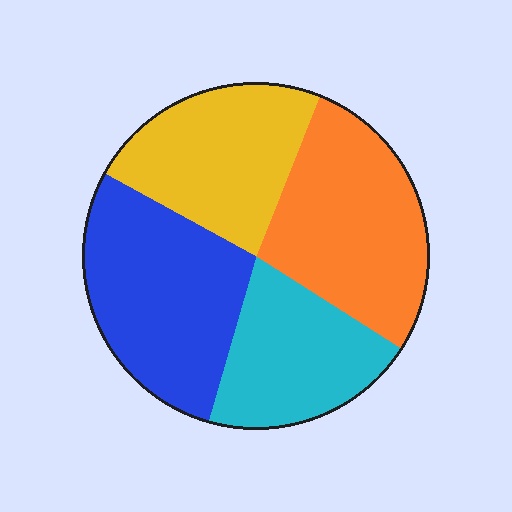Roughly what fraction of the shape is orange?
Orange covers 28% of the shape.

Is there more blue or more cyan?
Blue.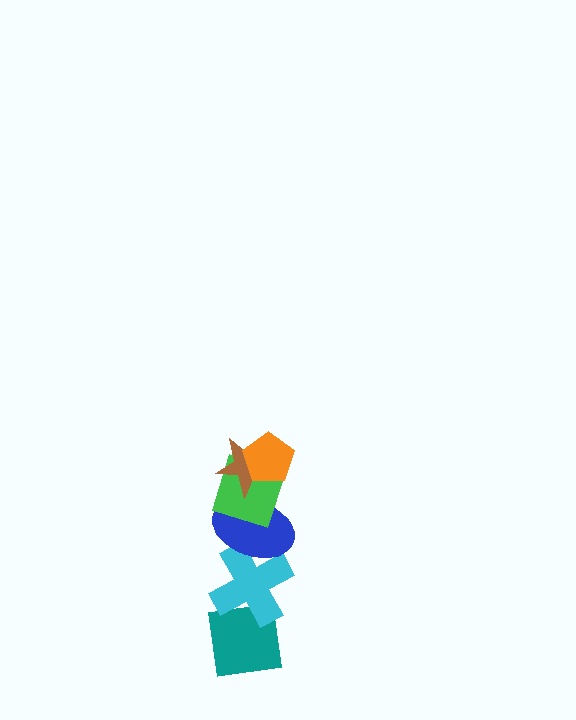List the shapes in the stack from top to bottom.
From top to bottom: the orange pentagon, the brown star, the green diamond, the blue ellipse, the cyan cross, the teal square.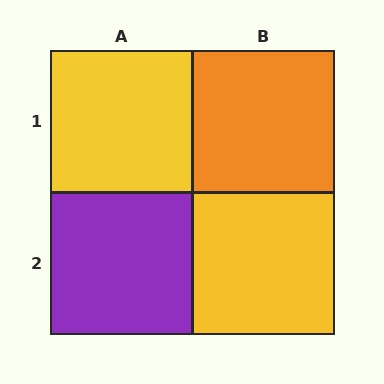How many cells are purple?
1 cell is purple.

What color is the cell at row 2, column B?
Yellow.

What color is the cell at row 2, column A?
Purple.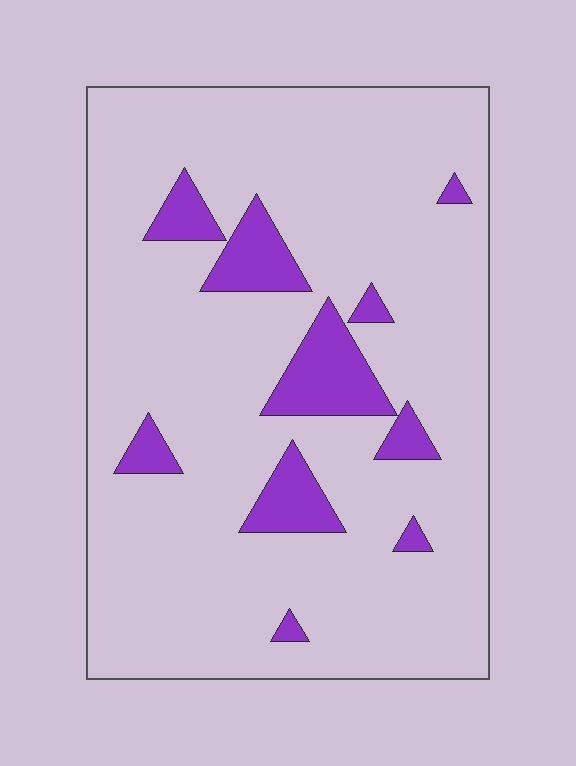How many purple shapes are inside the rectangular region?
10.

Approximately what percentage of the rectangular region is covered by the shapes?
Approximately 10%.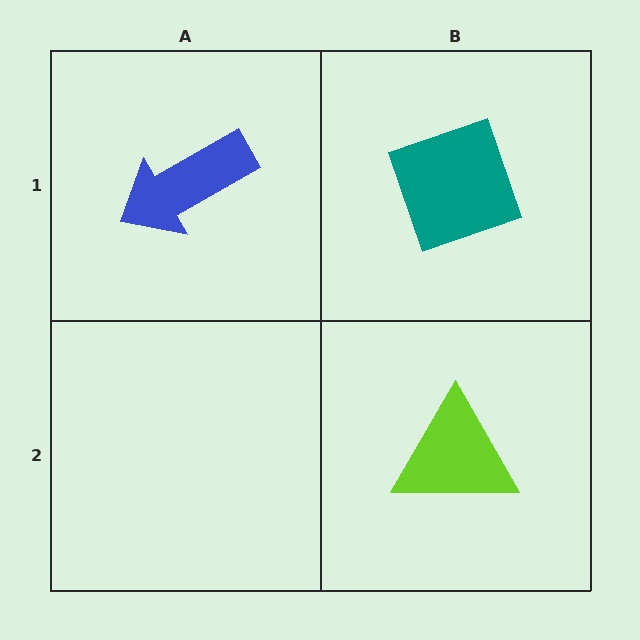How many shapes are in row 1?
2 shapes.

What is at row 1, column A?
A blue arrow.